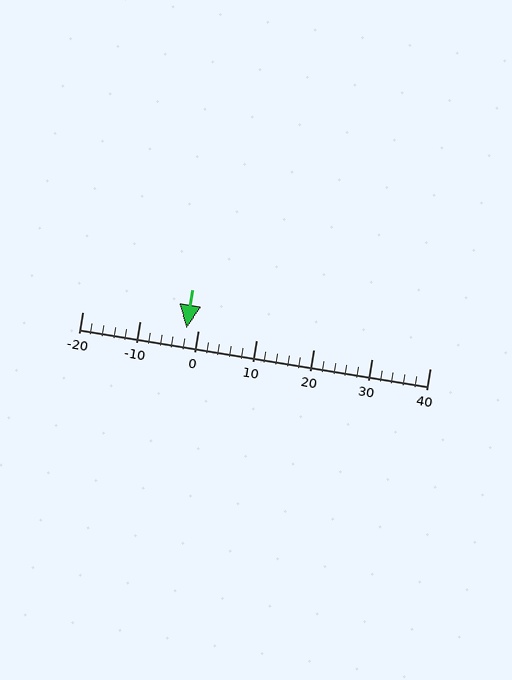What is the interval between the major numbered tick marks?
The major tick marks are spaced 10 units apart.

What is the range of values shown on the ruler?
The ruler shows values from -20 to 40.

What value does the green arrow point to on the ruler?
The green arrow points to approximately -2.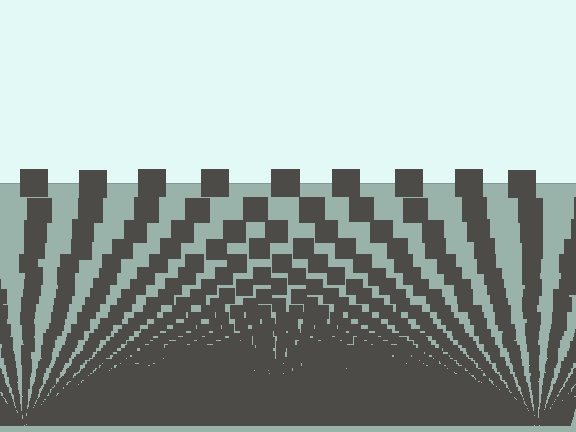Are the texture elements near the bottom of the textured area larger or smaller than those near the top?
Smaller. The gradient is inverted — elements near the bottom are smaller and denser.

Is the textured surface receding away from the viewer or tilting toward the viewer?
The surface appears to tilt toward the viewer. Texture elements get larger and sparser toward the top.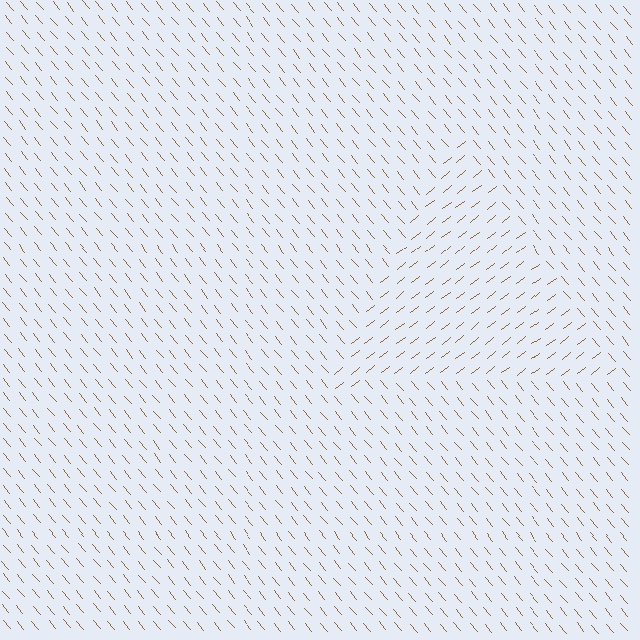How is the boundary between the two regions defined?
The boundary is defined purely by a change in line orientation (approximately 88 degrees difference). All lines are the same color and thickness.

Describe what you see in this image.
The image is filled with small brown line segments. A triangle region in the image has lines oriented differently from the surrounding lines, creating a visible texture boundary.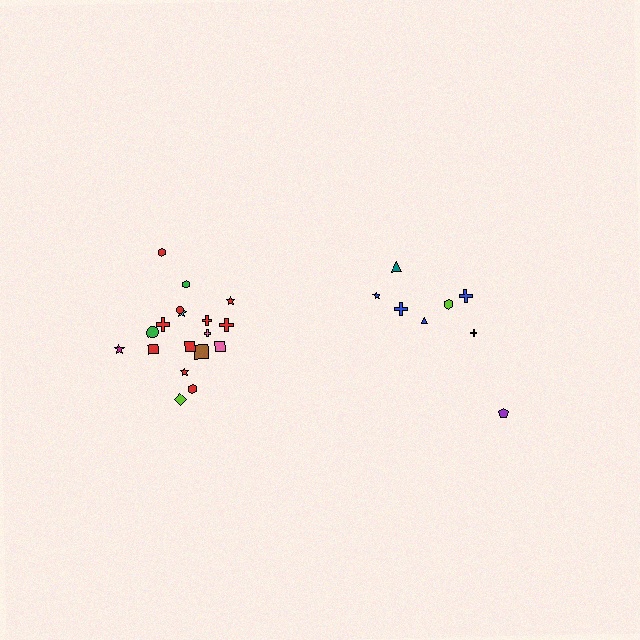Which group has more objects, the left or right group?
The left group.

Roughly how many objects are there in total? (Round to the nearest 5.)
Roughly 25 objects in total.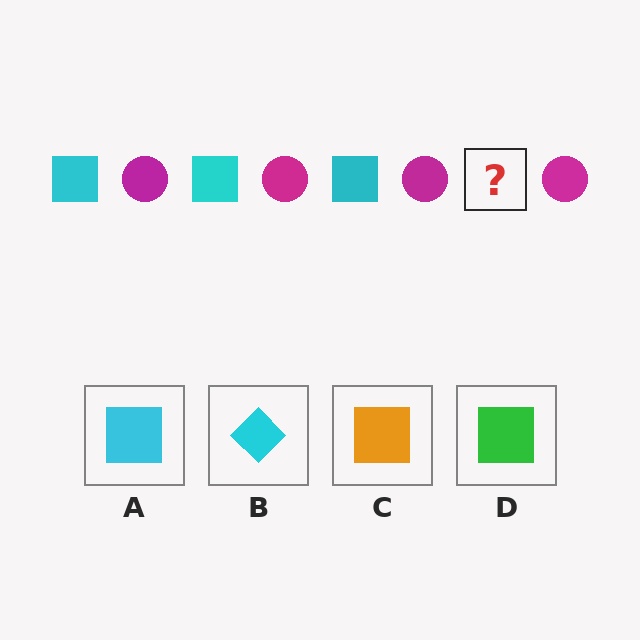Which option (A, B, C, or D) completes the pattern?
A.